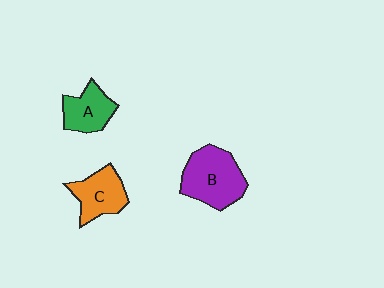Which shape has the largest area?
Shape B (purple).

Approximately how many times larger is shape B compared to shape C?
Approximately 1.4 times.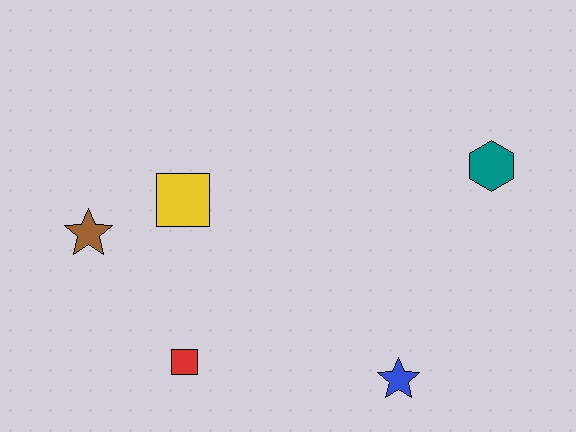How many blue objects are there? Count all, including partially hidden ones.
There is 1 blue object.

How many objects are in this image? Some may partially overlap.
There are 5 objects.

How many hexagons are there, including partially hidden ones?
There is 1 hexagon.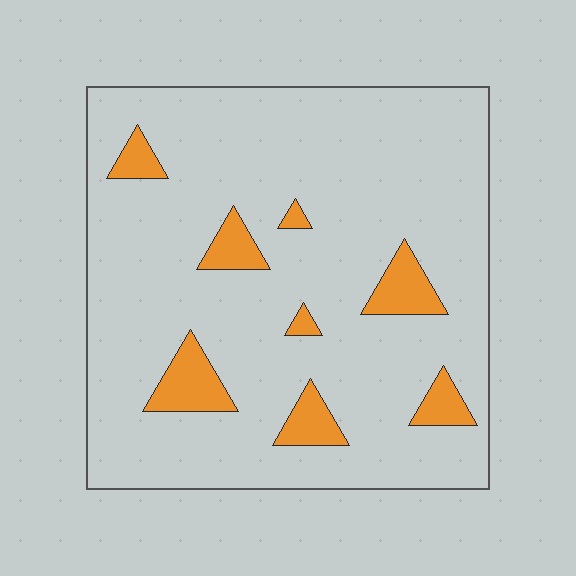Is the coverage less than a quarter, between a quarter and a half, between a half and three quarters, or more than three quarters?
Less than a quarter.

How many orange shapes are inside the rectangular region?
8.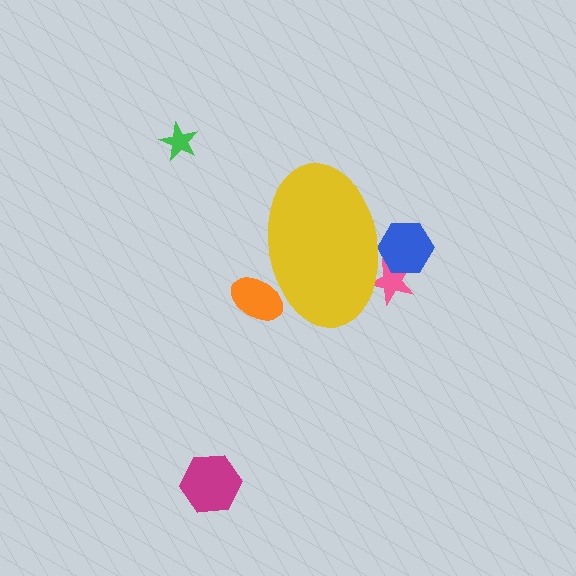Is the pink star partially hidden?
Yes, the pink star is partially hidden behind the yellow ellipse.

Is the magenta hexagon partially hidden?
No, the magenta hexagon is fully visible.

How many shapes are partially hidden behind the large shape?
3 shapes are partially hidden.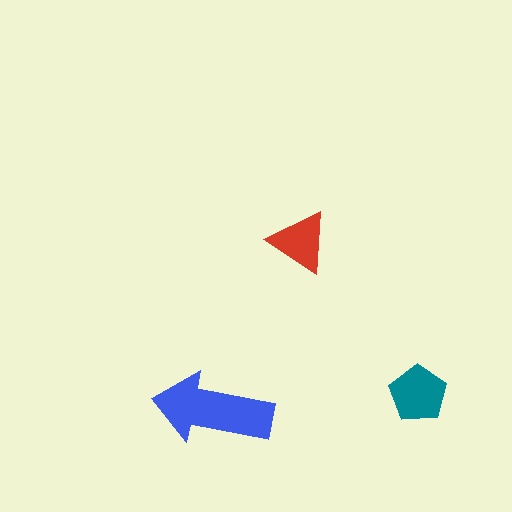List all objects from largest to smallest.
The blue arrow, the teal pentagon, the red triangle.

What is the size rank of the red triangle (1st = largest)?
3rd.